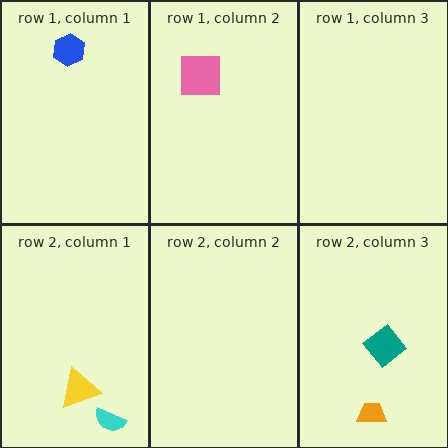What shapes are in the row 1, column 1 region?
The blue hexagon.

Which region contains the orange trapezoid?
The row 2, column 3 region.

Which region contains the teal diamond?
The row 2, column 3 region.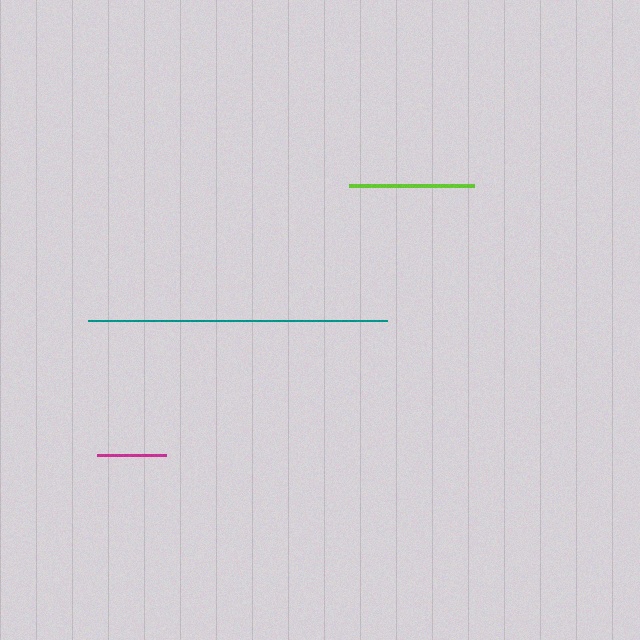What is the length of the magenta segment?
The magenta segment is approximately 69 pixels long.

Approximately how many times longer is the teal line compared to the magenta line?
The teal line is approximately 4.3 times the length of the magenta line.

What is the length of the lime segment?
The lime segment is approximately 124 pixels long.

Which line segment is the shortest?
The magenta line is the shortest at approximately 69 pixels.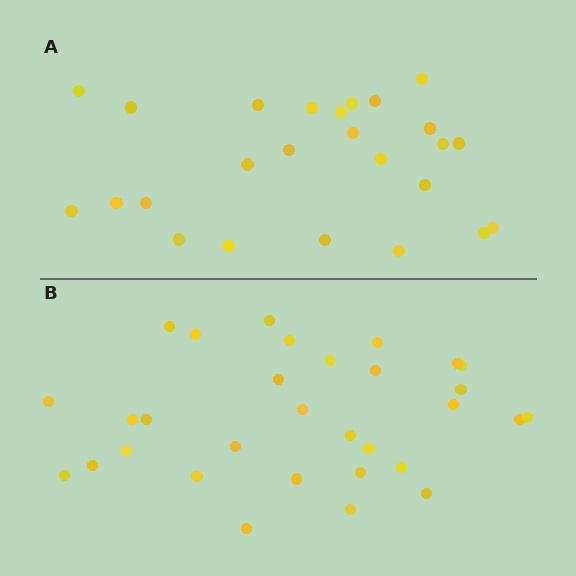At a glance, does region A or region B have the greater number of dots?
Region B (the bottom region) has more dots.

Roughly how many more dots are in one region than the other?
Region B has about 6 more dots than region A.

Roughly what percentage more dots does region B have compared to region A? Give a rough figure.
About 25% more.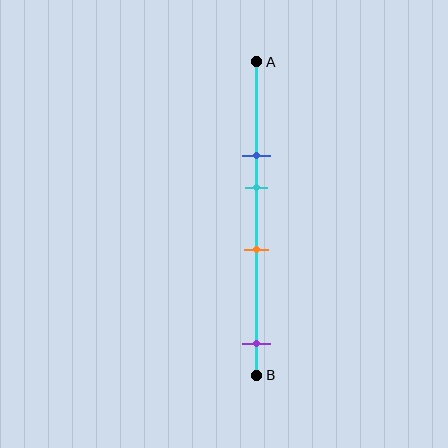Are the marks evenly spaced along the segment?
No, the marks are not evenly spaced.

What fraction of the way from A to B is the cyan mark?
The cyan mark is approximately 40% (0.4) of the way from A to B.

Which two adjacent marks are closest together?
The blue and cyan marks are the closest adjacent pair.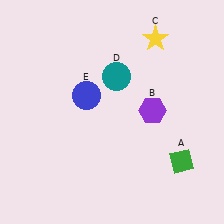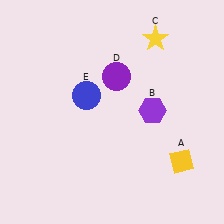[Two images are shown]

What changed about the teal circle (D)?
In Image 1, D is teal. In Image 2, it changed to purple.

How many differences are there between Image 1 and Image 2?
There are 2 differences between the two images.